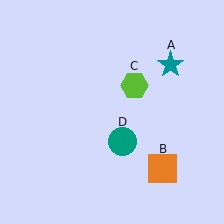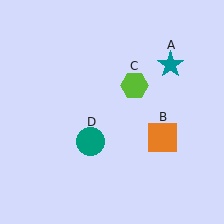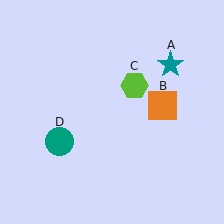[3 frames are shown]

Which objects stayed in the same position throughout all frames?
Teal star (object A) and lime hexagon (object C) remained stationary.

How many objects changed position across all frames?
2 objects changed position: orange square (object B), teal circle (object D).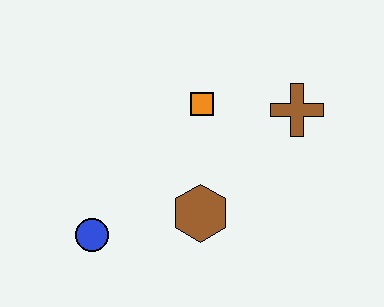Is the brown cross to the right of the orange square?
Yes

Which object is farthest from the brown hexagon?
The brown cross is farthest from the brown hexagon.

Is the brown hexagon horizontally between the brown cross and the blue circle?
Yes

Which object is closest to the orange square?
The brown cross is closest to the orange square.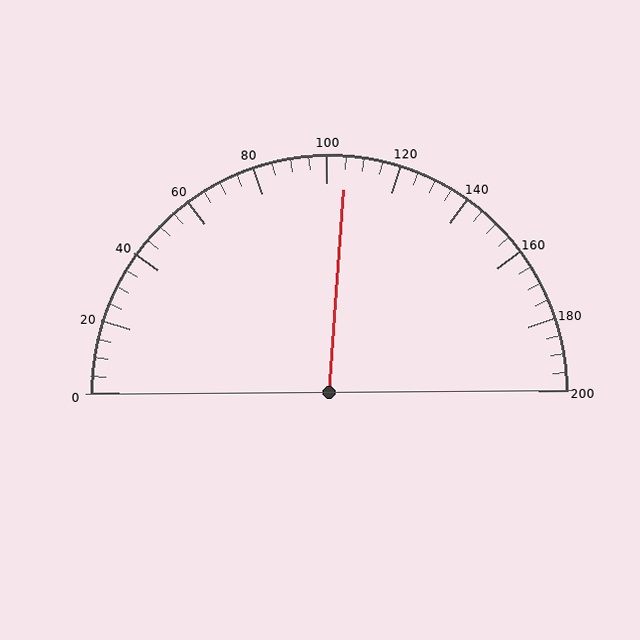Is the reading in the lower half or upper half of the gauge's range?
The reading is in the upper half of the range (0 to 200).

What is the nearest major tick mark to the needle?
The nearest major tick mark is 100.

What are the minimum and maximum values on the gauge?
The gauge ranges from 0 to 200.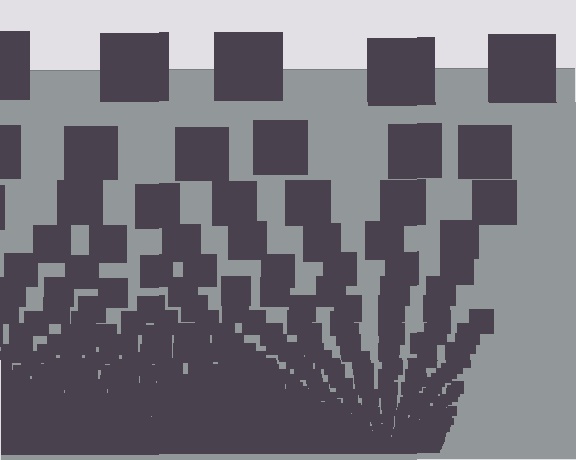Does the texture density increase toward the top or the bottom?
Density increases toward the bottom.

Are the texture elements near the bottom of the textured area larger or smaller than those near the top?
Smaller. The gradient is inverted — elements near the bottom are smaller and denser.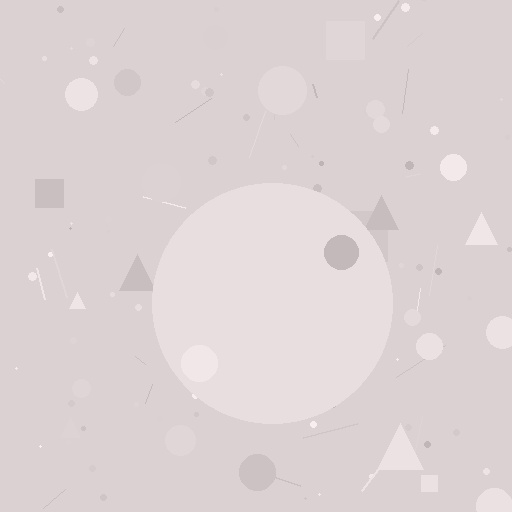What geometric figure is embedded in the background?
A circle is embedded in the background.